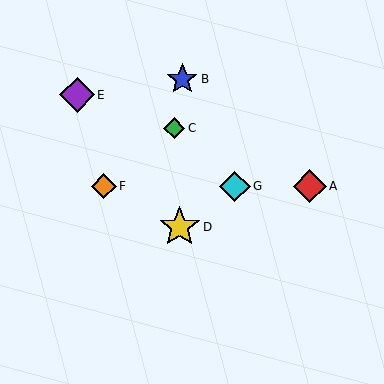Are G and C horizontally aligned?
No, G is at y≈186 and C is at y≈128.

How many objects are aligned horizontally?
3 objects (A, F, G) are aligned horizontally.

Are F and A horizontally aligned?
Yes, both are at y≈186.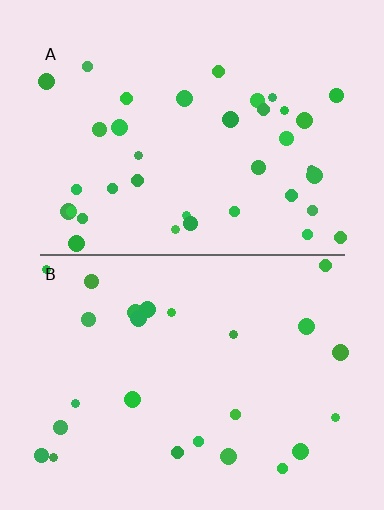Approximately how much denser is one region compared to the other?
Approximately 1.5× — region A over region B.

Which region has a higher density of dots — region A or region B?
A (the top).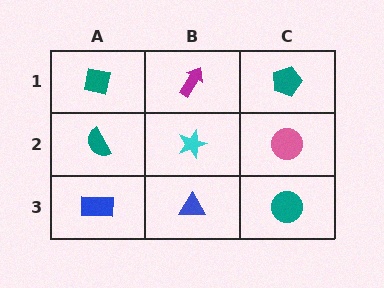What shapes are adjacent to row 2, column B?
A magenta arrow (row 1, column B), a blue triangle (row 3, column B), a teal semicircle (row 2, column A), a pink circle (row 2, column C).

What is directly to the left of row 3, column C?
A blue triangle.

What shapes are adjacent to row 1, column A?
A teal semicircle (row 2, column A), a magenta arrow (row 1, column B).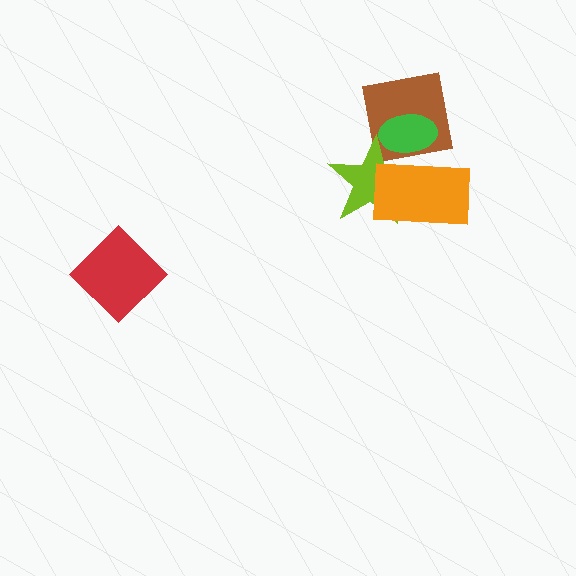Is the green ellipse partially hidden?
Yes, it is partially covered by another shape.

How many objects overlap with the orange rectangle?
2 objects overlap with the orange rectangle.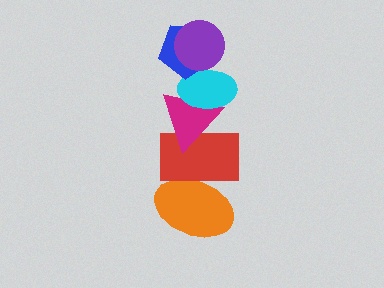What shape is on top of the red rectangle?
The magenta triangle is on top of the red rectangle.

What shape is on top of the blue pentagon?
The purple circle is on top of the blue pentagon.